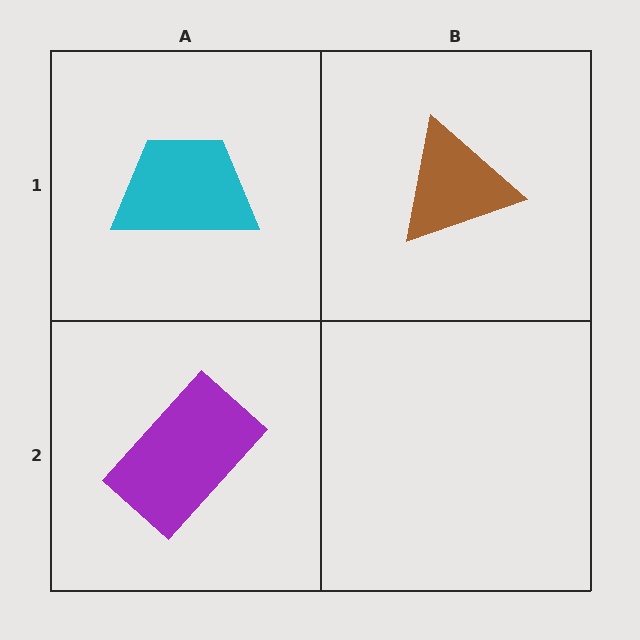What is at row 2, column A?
A purple rectangle.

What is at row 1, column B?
A brown triangle.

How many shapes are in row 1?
2 shapes.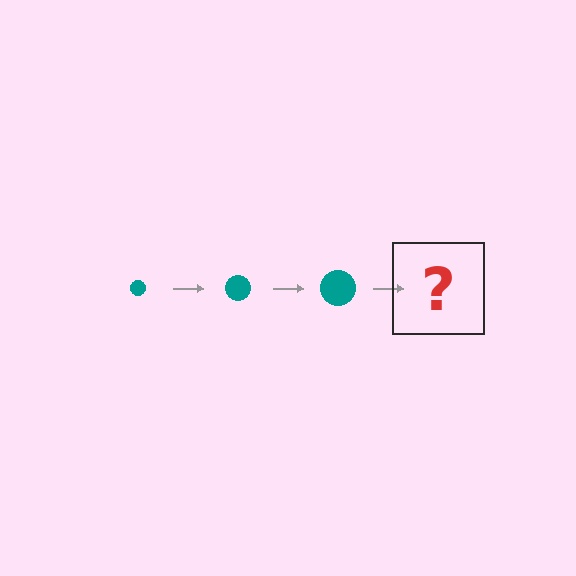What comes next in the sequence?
The next element should be a teal circle, larger than the previous one.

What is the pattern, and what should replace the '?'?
The pattern is that the circle gets progressively larger each step. The '?' should be a teal circle, larger than the previous one.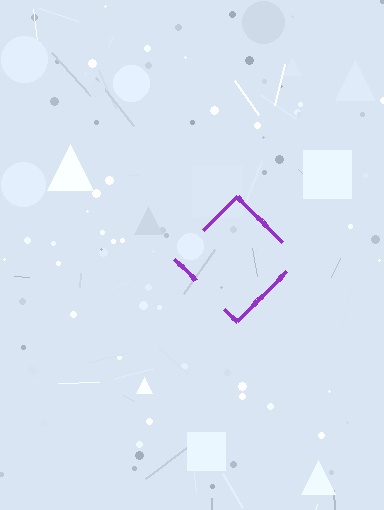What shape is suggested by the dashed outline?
The dashed outline suggests a diamond.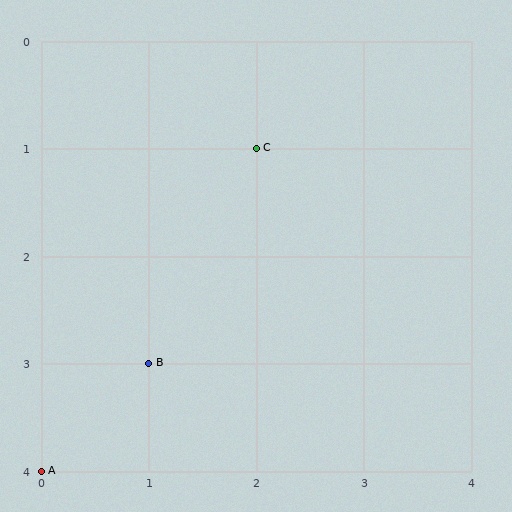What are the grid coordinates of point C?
Point C is at grid coordinates (2, 1).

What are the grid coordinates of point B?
Point B is at grid coordinates (1, 3).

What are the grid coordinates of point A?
Point A is at grid coordinates (0, 4).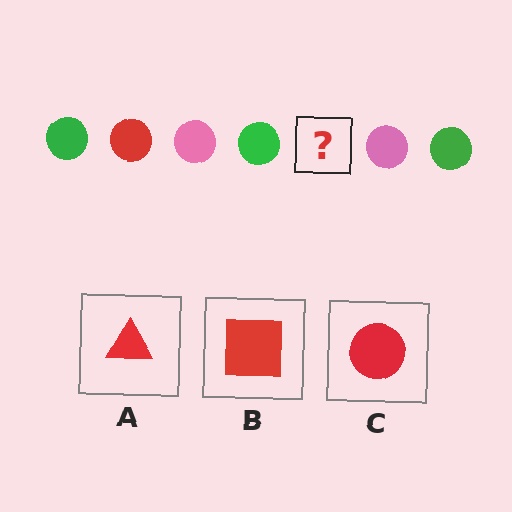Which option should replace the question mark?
Option C.